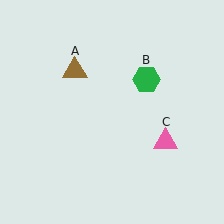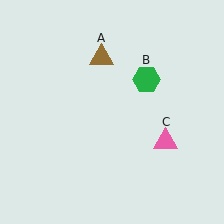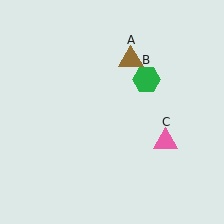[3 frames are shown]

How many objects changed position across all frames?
1 object changed position: brown triangle (object A).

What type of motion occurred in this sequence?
The brown triangle (object A) rotated clockwise around the center of the scene.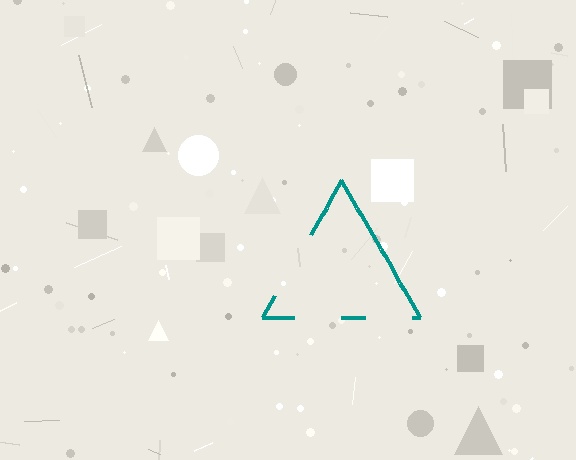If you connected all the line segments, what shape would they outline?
They would outline a triangle.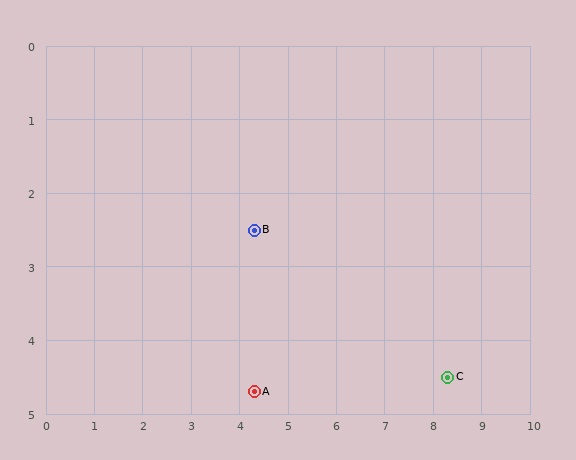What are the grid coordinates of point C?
Point C is at approximately (8.3, 4.5).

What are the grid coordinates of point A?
Point A is at approximately (4.3, 4.7).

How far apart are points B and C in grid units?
Points B and C are about 4.5 grid units apart.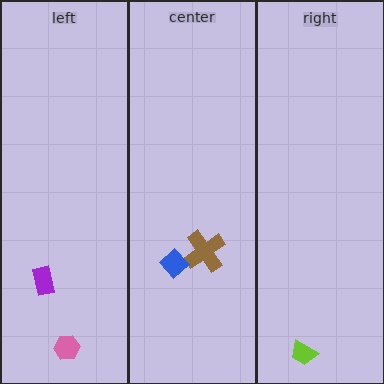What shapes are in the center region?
The brown cross, the blue diamond.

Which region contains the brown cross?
The center region.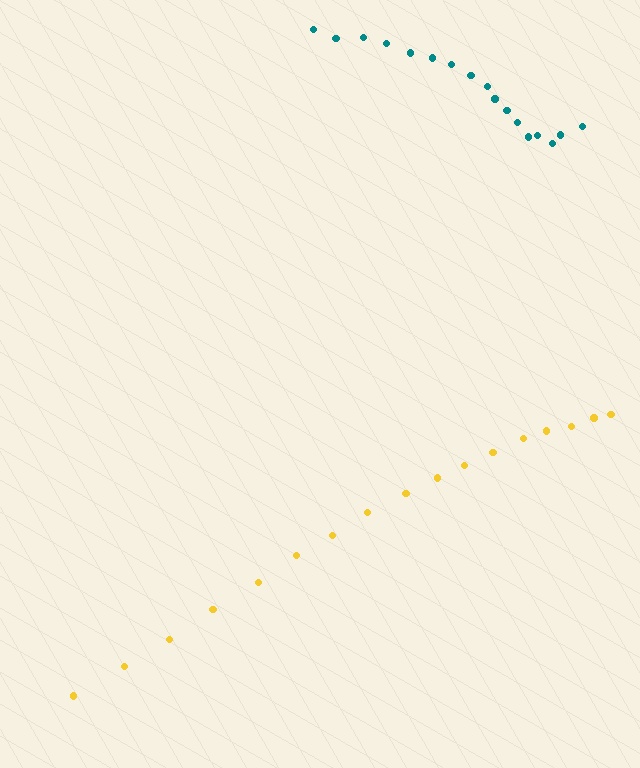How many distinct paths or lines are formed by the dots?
There are 2 distinct paths.